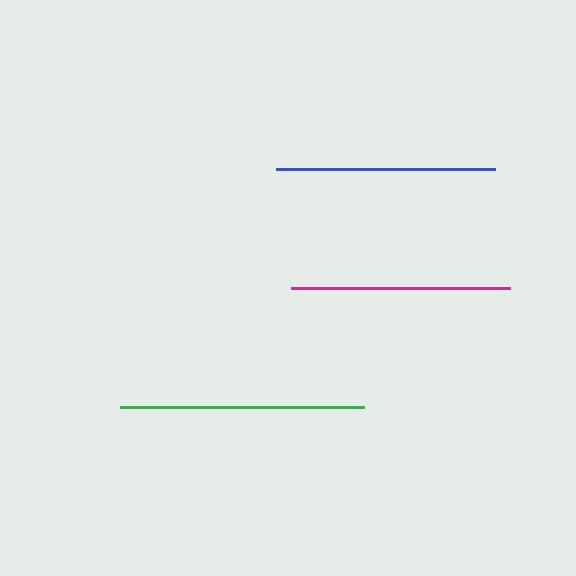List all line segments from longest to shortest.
From longest to shortest: green, blue, magenta.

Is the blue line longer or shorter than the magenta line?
The blue line is longer than the magenta line.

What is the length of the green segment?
The green segment is approximately 243 pixels long.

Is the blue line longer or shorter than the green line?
The green line is longer than the blue line.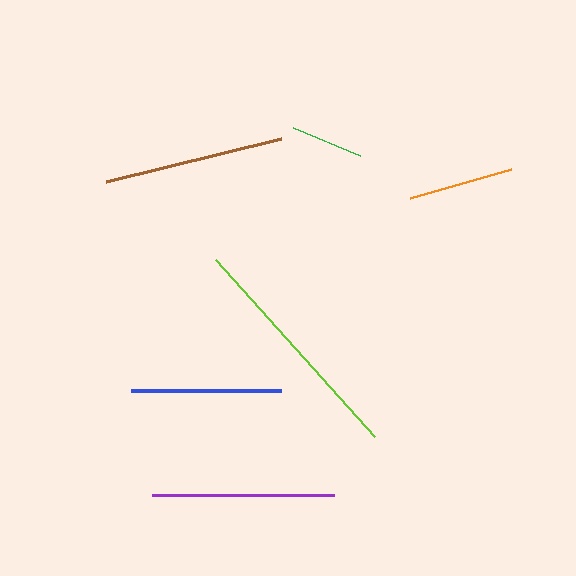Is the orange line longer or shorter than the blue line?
The blue line is longer than the orange line.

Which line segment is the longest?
The lime line is the longest at approximately 238 pixels.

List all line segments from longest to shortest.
From longest to shortest: lime, purple, brown, blue, orange, green.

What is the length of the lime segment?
The lime segment is approximately 238 pixels long.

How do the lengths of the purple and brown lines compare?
The purple and brown lines are approximately the same length.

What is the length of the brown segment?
The brown segment is approximately 180 pixels long.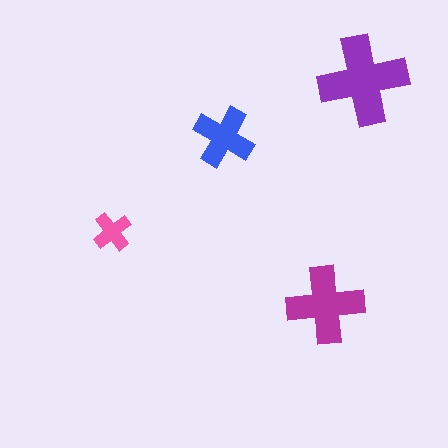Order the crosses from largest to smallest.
the purple one, the magenta one, the blue one, the pink one.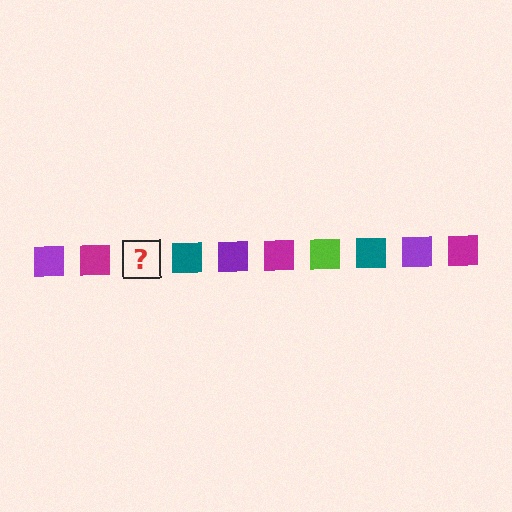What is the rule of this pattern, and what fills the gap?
The rule is that the pattern cycles through purple, magenta, lime, teal squares. The gap should be filled with a lime square.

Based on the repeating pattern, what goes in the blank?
The blank should be a lime square.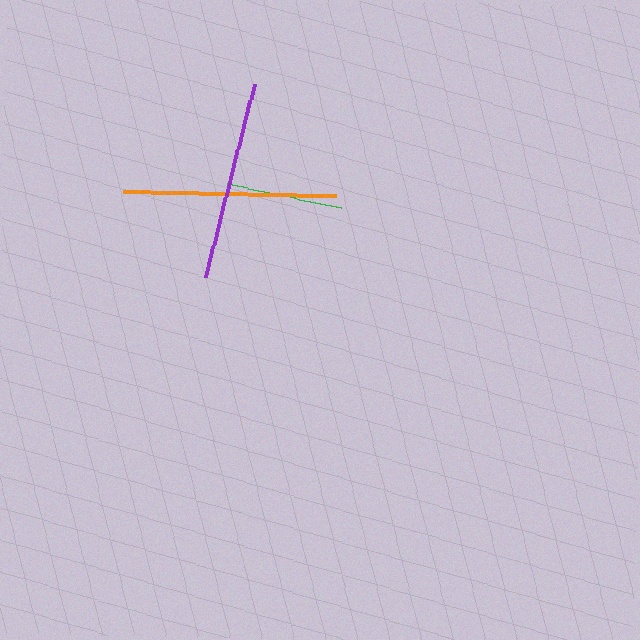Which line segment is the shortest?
The green line is the shortest at approximately 118 pixels.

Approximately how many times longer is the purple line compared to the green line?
The purple line is approximately 1.7 times the length of the green line.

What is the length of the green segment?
The green segment is approximately 118 pixels long.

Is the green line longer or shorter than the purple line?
The purple line is longer than the green line.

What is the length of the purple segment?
The purple segment is approximately 199 pixels long.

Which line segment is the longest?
The orange line is the longest at approximately 213 pixels.